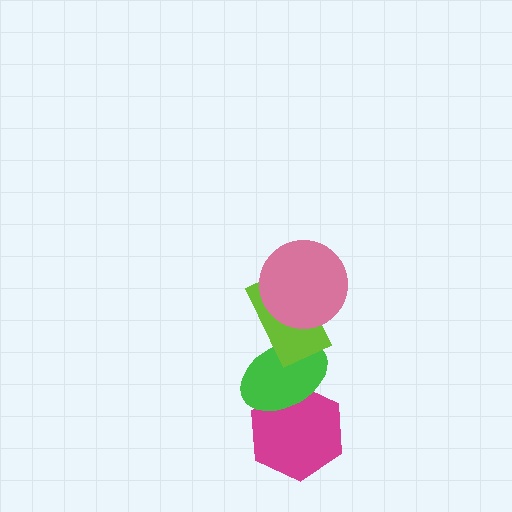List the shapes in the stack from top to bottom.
From top to bottom: the pink circle, the lime rectangle, the green ellipse, the magenta hexagon.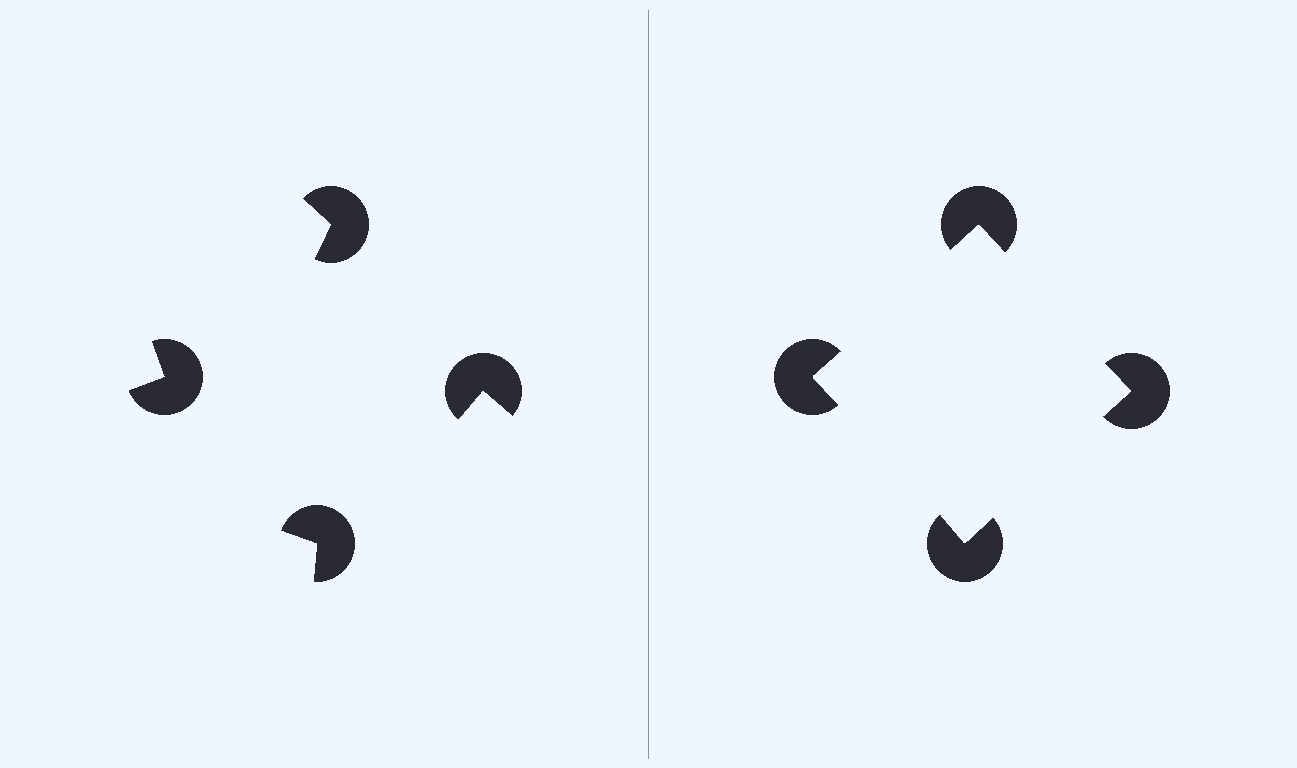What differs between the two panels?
The pac-man discs are positioned identically on both sides; only the wedge orientations differ. On the right they align to a square; on the left they are misaligned.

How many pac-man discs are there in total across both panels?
8 — 4 on each side.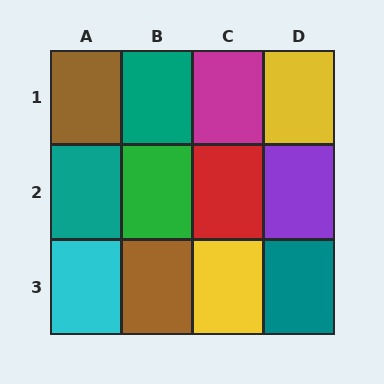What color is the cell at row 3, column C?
Yellow.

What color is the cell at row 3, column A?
Cyan.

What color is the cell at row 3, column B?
Brown.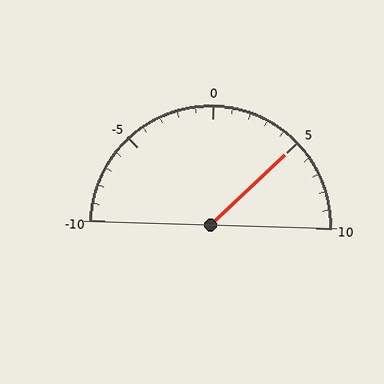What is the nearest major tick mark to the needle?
The nearest major tick mark is 5.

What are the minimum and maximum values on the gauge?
The gauge ranges from -10 to 10.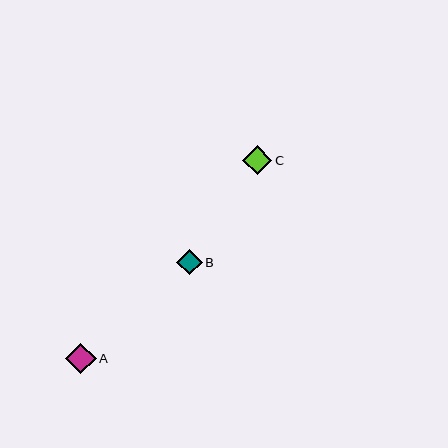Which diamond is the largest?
Diamond A is the largest with a size of approximately 30 pixels.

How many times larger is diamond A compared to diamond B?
Diamond A is approximately 1.2 times the size of diamond B.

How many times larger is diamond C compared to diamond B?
Diamond C is approximately 1.1 times the size of diamond B.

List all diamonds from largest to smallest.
From largest to smallest: A, C, B.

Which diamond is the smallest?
Diamond B is the smallest with a size of approximately 26 pixels.